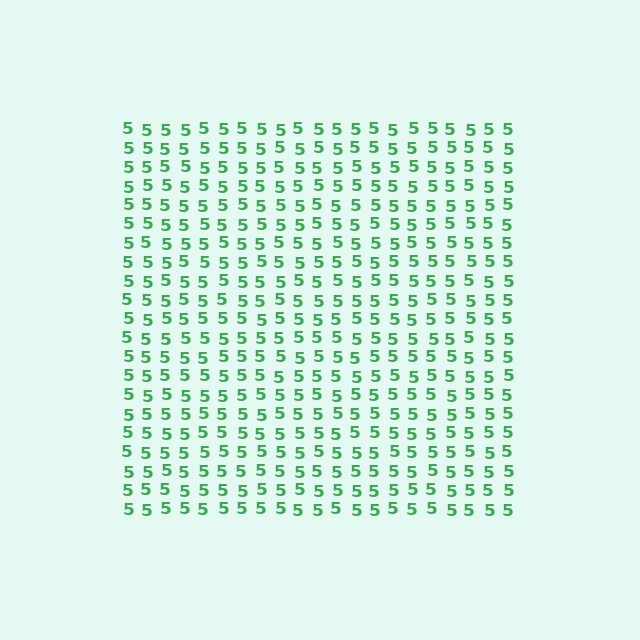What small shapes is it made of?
It is made of small digit 5's.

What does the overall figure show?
The overall figure shows a square.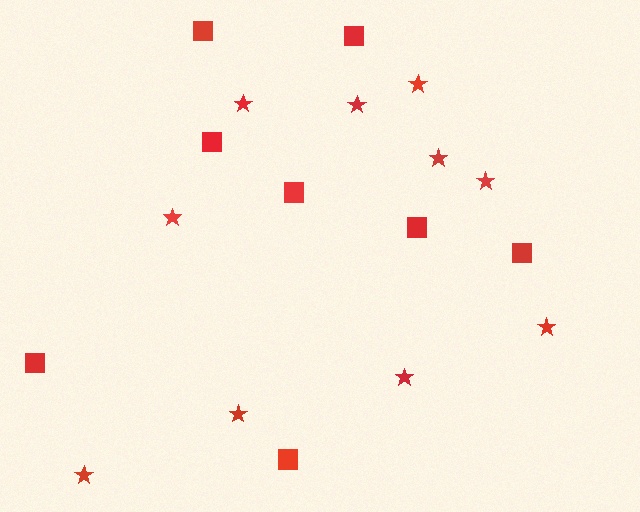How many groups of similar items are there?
There are 2 groups: one group of squares (8) and one group of stars (10).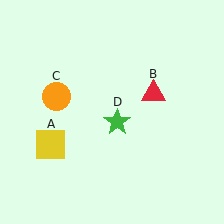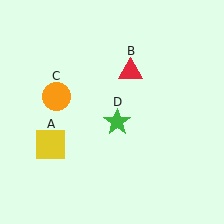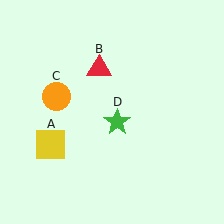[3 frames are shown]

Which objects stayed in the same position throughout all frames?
Yellow square (object A) and orange circle (object C) and green star (object D) remained stationary.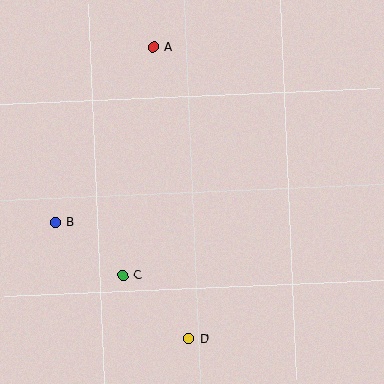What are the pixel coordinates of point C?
Point C is at (123, 276).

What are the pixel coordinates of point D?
Point D is at (189, 339).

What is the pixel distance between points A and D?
The distance between A and D is 294 pixels.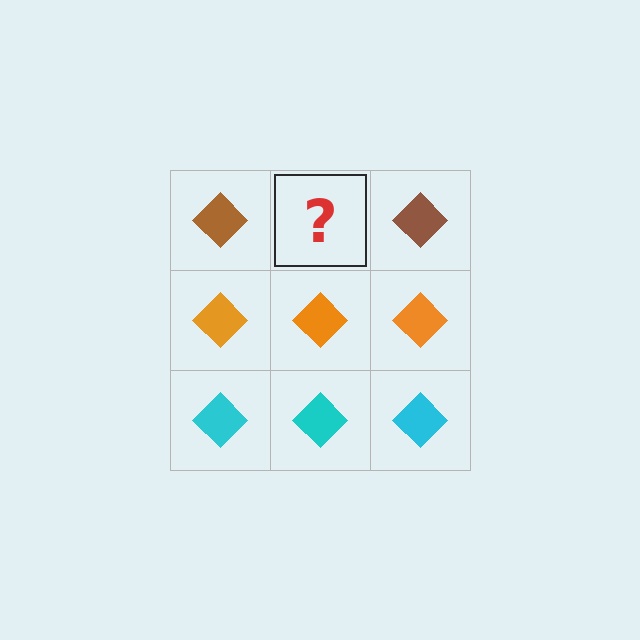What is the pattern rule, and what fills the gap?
The rule is that each row has a consistent color. The gap should be filled with a brown diamond.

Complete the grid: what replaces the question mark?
The question mark should be replaced with a brown diamond.